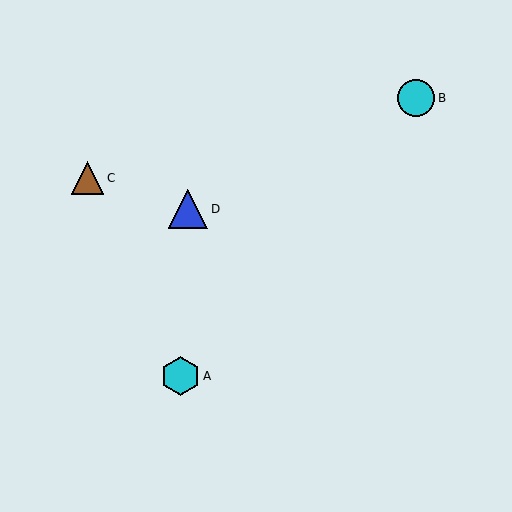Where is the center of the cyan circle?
The center of the cyan circle is at (416, 98).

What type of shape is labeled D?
Shape D is a blue triangle.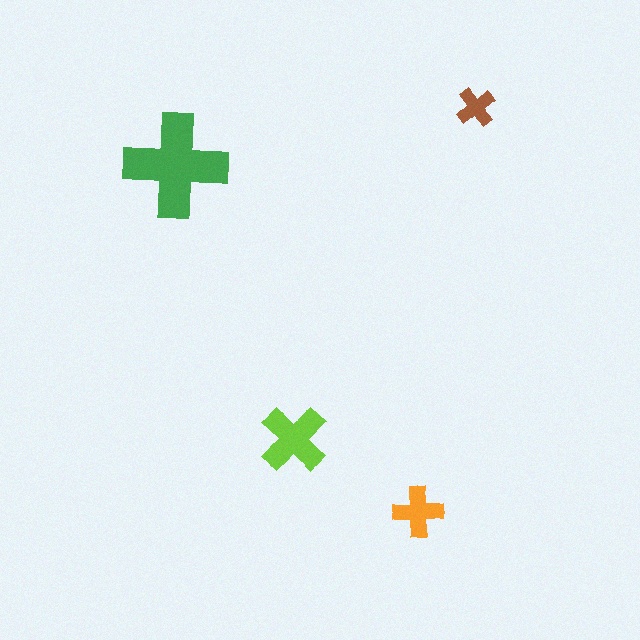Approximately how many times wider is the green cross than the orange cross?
About 2 times wider.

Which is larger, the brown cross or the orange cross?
The orange one.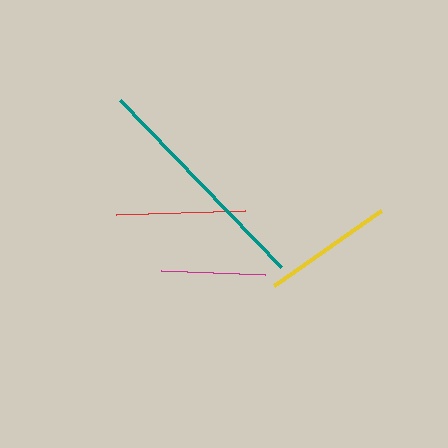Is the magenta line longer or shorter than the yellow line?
The yellow line is longer than the magenta line.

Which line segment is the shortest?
The magenta line is the shortest at approximately 105 pixels.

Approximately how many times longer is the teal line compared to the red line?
The teal line is approximately 1.8 times the length of the red line.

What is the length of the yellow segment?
The yellow segment is approximately 131 pixels long.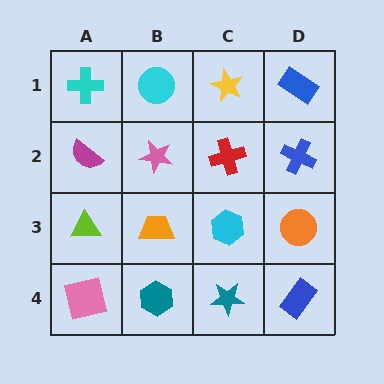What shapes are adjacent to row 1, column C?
A red cross (row 2, column C), a cyan circle (row 1, column B), a blue rectangle (row 1, column D).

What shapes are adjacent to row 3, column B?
A pink star (row 2, column B), a teal hexagon (row 4, column B), a lime triangle (row 3, column A), a cyan hexagon (row 3, column C).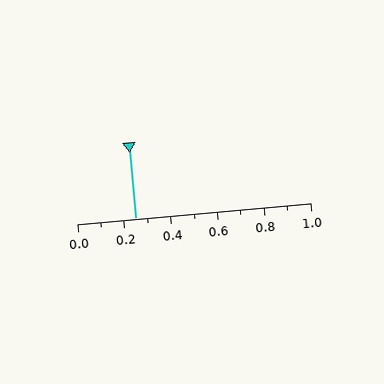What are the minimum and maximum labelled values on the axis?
The axis runs from 0.0 to 1.0.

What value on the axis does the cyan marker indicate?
The marker indicates approximately 0.25.